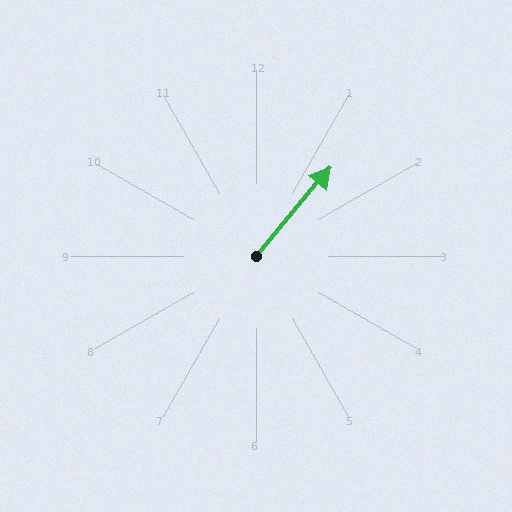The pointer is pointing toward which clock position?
Roughly 1 o'clock.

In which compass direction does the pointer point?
Northeast.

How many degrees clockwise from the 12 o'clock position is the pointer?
Approximately 40 degrees.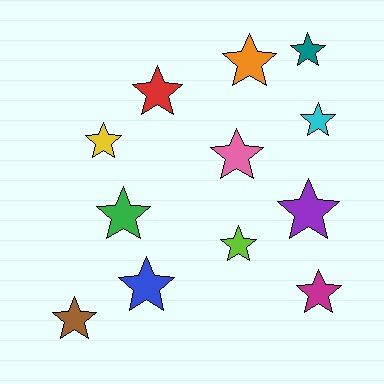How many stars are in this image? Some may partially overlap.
There are 12 stars.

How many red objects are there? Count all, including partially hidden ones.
There is 1 red object.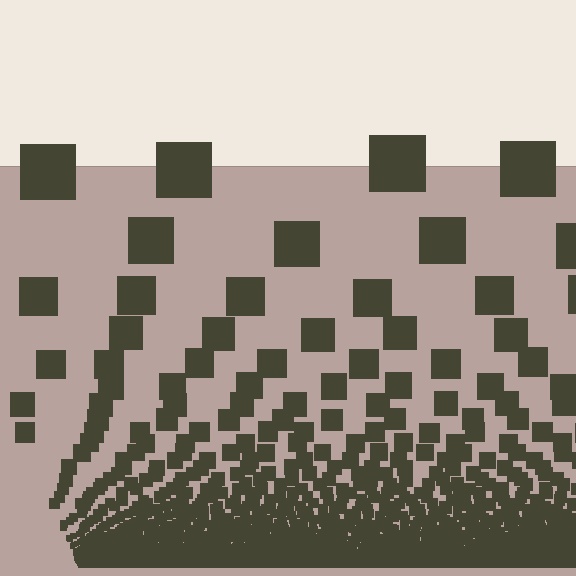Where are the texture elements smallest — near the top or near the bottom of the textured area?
Near the bottom.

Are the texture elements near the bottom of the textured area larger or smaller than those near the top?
Smaller. The gradient is inverted — elements near the bottom are smaller and denser.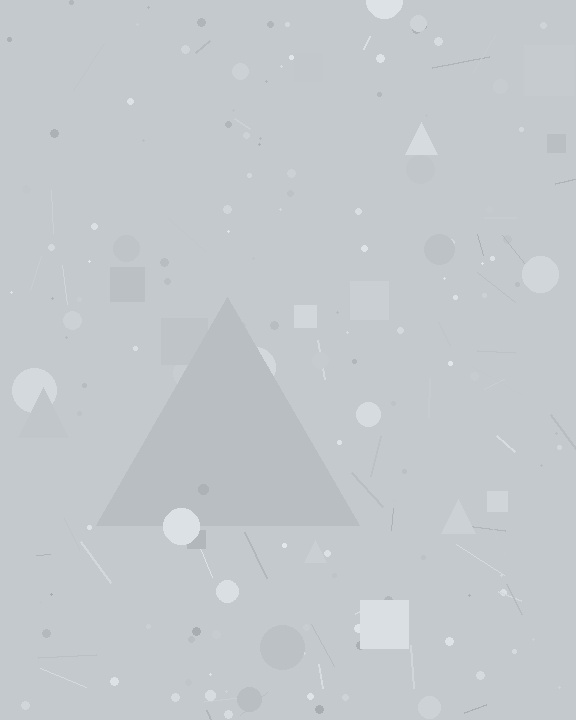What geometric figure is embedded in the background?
A triangle is embedded in the background.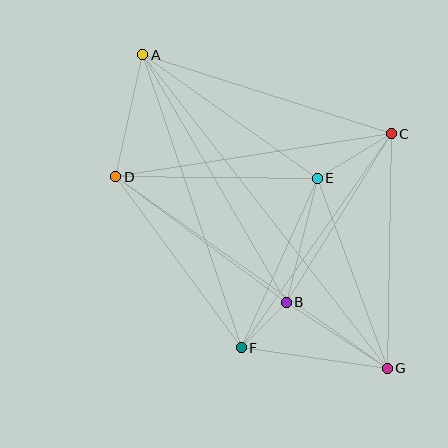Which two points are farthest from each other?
Points A and G are farthest from each other.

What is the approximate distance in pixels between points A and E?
The distance between A and E is approximately 214 pixels.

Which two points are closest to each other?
Points B and F are closest to each other.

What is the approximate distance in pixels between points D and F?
The distance between D and F is approximately 212 pixels.